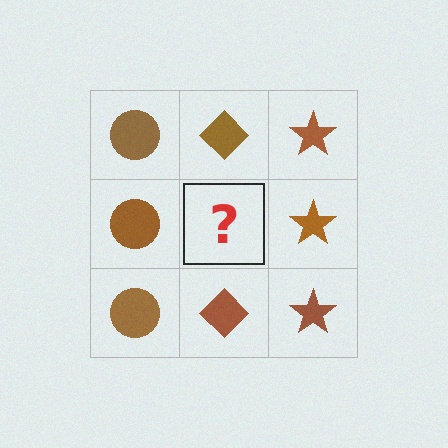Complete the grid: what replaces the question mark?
The question mark should be replaced with a brown diamond.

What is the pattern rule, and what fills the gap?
The rule is that each column has a consistent shape. The gap should be filled with a brown diamond.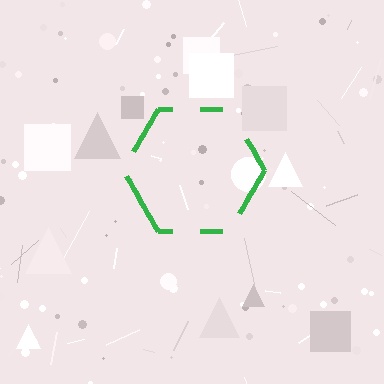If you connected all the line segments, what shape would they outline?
They would outline a hexagon.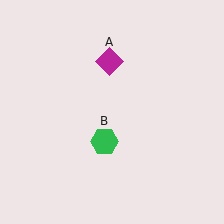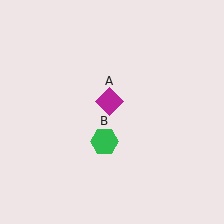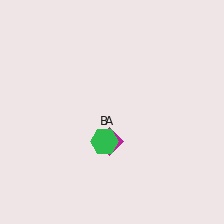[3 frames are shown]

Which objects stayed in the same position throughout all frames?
Green hexagon (object B) remained stationary.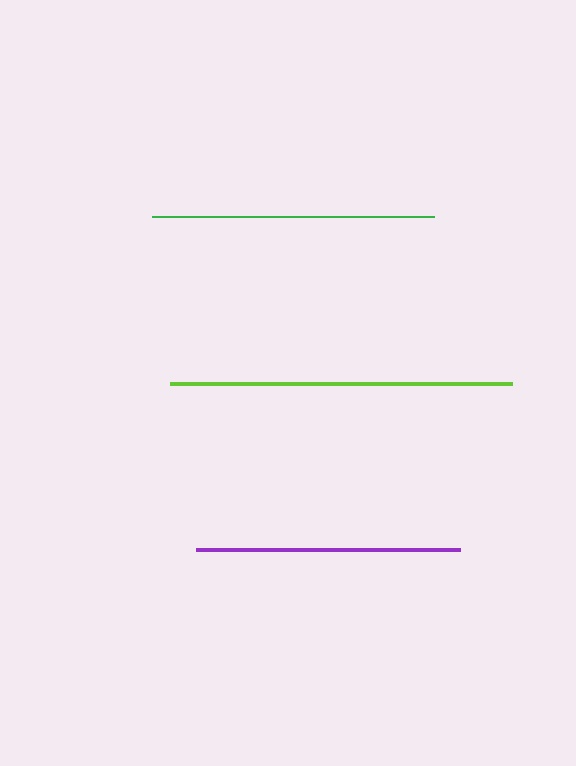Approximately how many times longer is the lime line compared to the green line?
The lime line is approximately 1.2 times the length of the green line.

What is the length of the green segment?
The green segment is approximately 282 pixels long.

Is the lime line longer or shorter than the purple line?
The lime line is longer than the purple line.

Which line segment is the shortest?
The purple line is the shortest at approximately 264 pixels.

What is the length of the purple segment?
The purple segment is approximately 264 pixels long.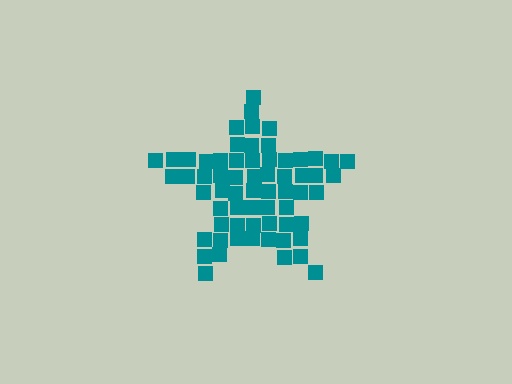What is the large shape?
The large shape is a star.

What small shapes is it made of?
It is made of small squares.